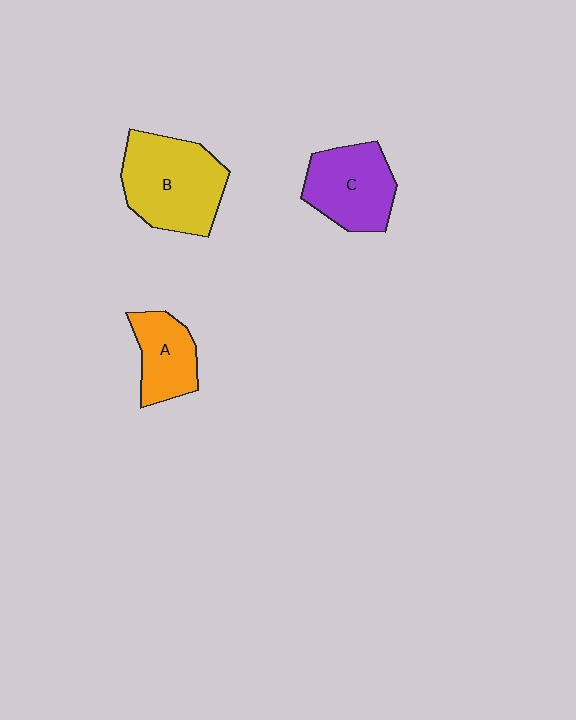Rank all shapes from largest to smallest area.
From largest to smallest: B (yellow), C (purple), A (orange).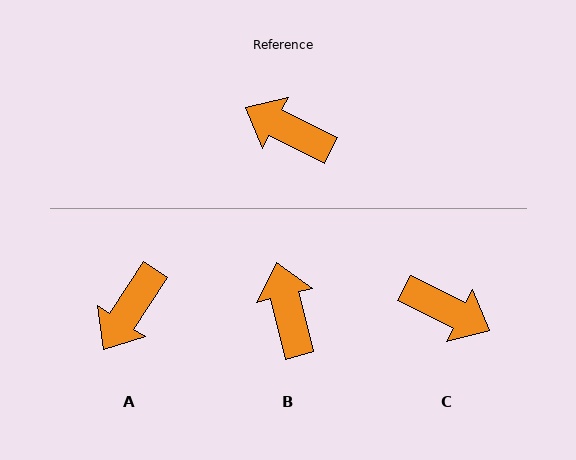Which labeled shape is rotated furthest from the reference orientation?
C, about 180 degrees away.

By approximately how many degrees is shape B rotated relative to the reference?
Approximately 49 degrees clockwise.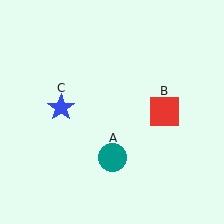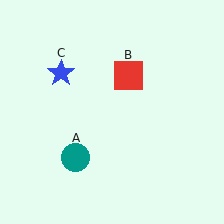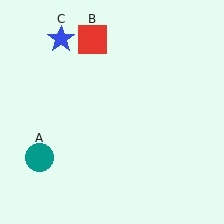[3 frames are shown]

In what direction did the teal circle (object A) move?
The teal circle (object A) moved left.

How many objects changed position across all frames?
3 objects changed position: teal circle (object A), red square (object B), blue star (object C).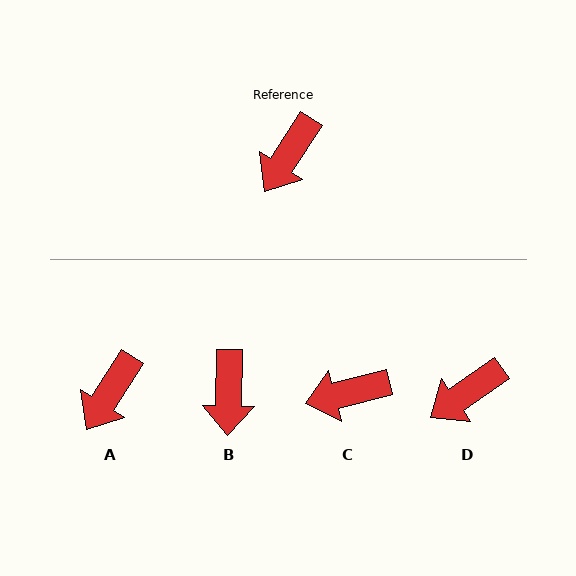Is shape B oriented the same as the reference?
No, it is off by about 31 degrees.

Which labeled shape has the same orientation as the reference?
A.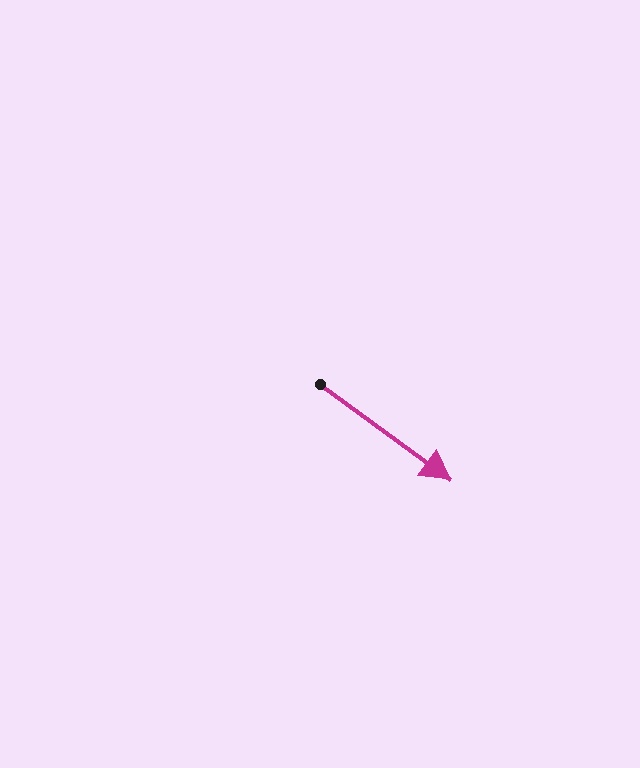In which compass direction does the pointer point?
Southeast.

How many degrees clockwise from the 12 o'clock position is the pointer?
Approximately 126 degrees.